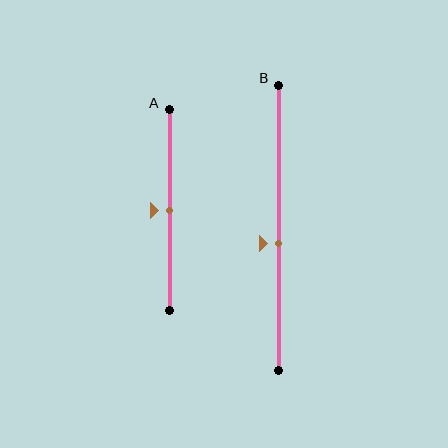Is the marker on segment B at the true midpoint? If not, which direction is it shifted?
No, the marker on segment B is shifted downward by about 5% of the segment length.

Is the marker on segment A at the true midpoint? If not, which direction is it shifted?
Yes, the marker on segment A is at the true midpoint.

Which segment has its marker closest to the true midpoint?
Segment A has its marker closest to the true midpoint.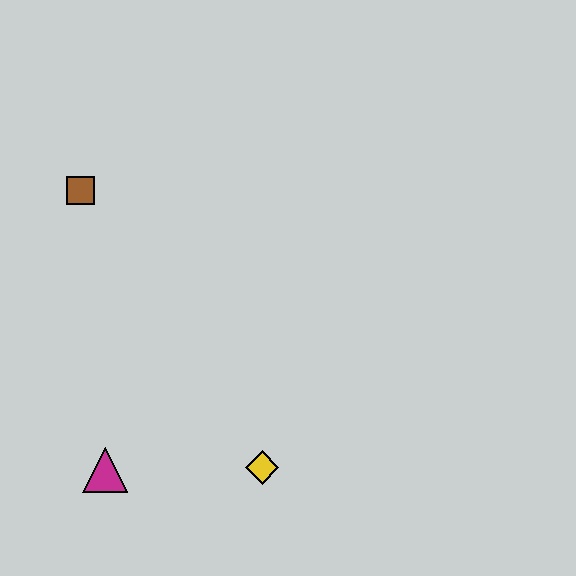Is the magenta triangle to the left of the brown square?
No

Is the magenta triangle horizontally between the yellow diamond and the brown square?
Yes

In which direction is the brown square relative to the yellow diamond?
The brown square is above the yellow diamond.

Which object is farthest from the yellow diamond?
The brown square is farthest from the yellow diamond.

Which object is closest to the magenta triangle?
The yellow diamond is closest to the magenta triangle.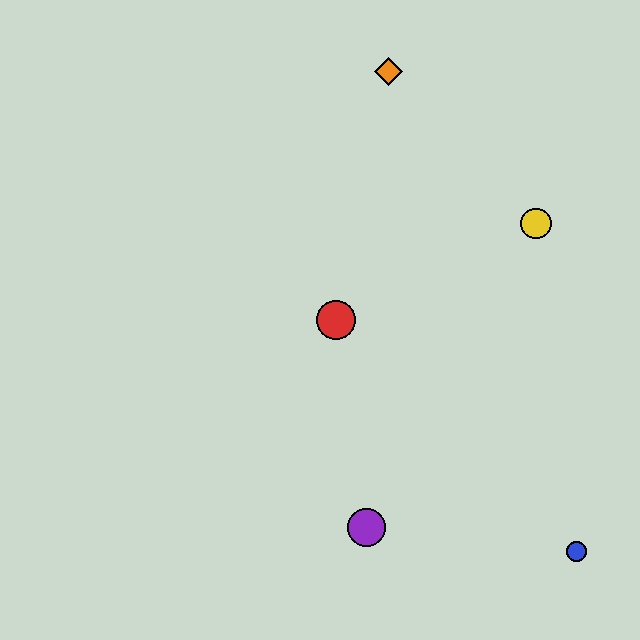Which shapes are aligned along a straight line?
The red circle, the green diamond, the yellow circle are aligned along a straight line.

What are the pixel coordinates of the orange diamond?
The orange diamond is at (389, 71).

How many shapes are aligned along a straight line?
3 shapes (the red circle, the green diamond, the yellow circle) are aligned along a straight line.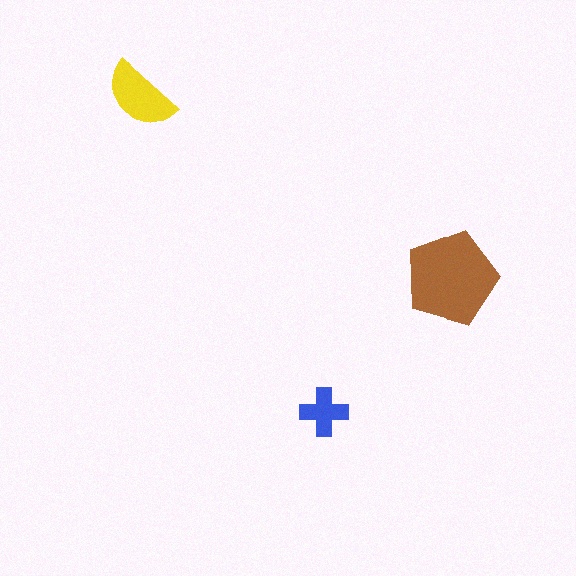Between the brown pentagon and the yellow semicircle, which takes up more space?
The brown pentagon.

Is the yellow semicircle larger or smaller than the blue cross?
Larger.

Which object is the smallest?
The blue cross.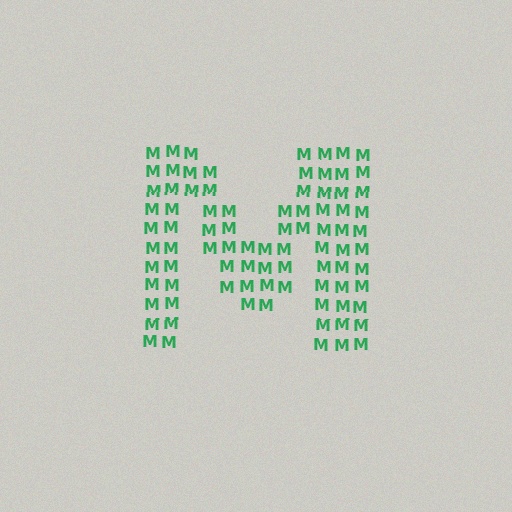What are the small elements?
The small elements are letter M's.